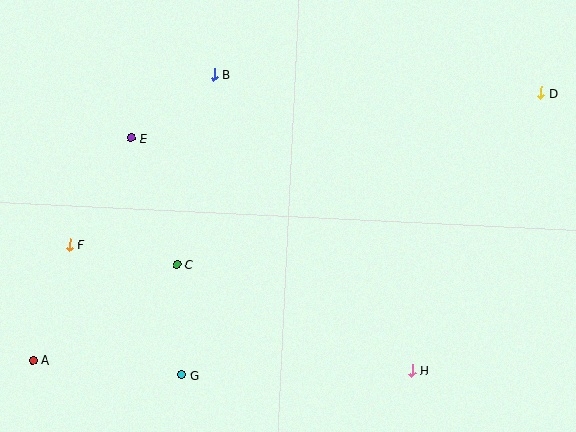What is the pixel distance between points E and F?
The distance between E and F is 123 pixels.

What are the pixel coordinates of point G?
Point G is at (182, 375).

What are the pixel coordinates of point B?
Point B is at (214, 75).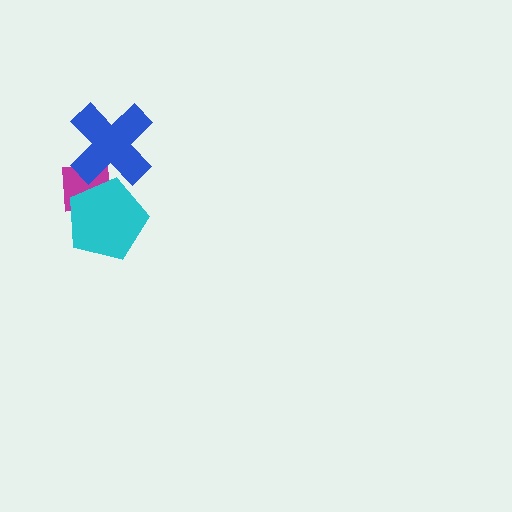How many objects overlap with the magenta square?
2 objects overlap with the magenta square.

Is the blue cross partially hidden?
Yes, it is partially covered by another shape.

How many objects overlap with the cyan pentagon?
2 objects overlap with the cyan pentagon.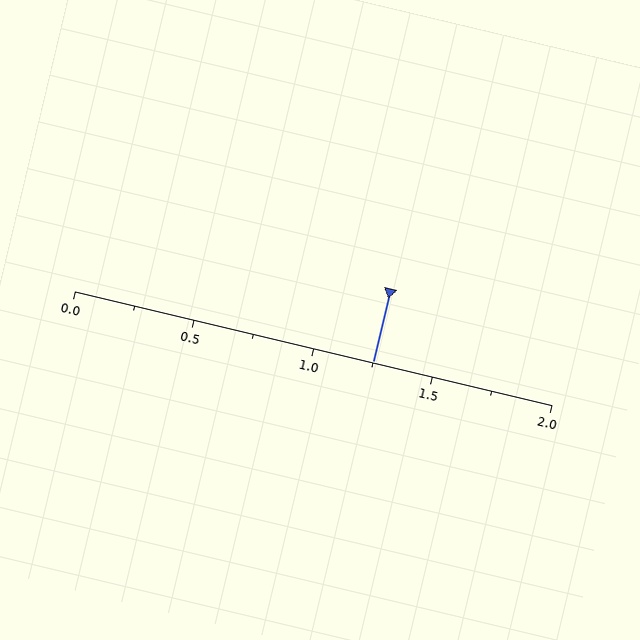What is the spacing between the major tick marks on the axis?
The major ticks are spaced 0.5 apart.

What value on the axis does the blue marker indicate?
The marker indicates approximately 1.25.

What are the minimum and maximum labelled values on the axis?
The axis runs from 0.0 to 2.0.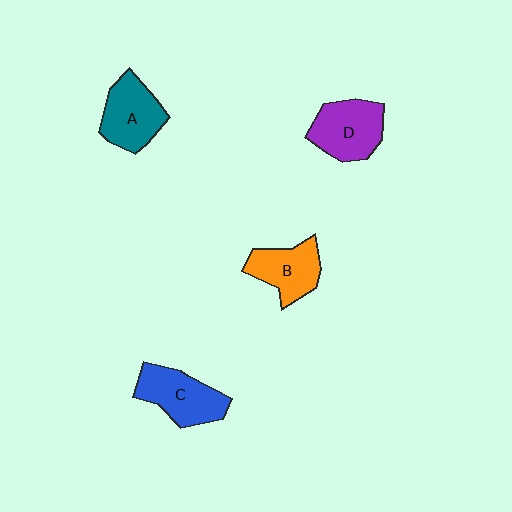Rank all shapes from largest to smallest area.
From largest to smallest: C (blue), D (purple), A (teal), B (orange).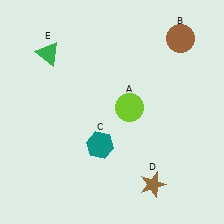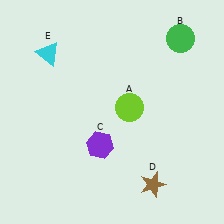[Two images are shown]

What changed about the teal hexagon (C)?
In Image 1, C is teal. In Image 2, it changed to purple.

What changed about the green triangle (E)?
In Image 1, E is green. In Image 2, it changed to cyan.